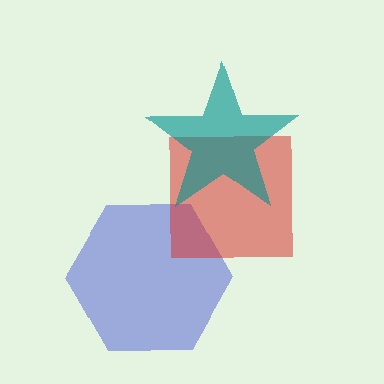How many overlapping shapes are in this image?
There are 3 overlapping shapes in the image.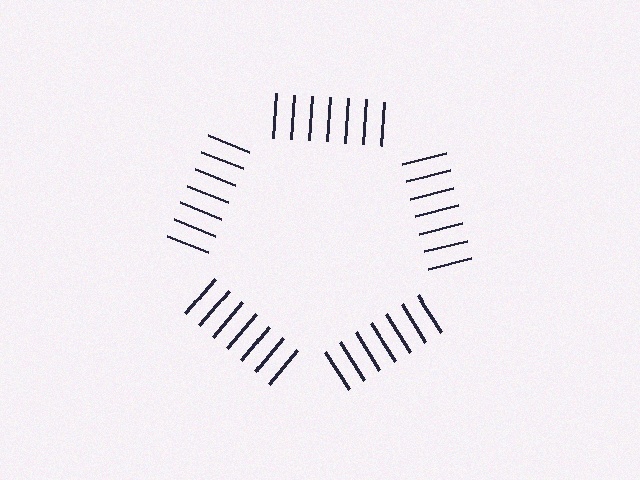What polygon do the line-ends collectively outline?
An illusory pentagon — the line segments terminate on its edges but no continuous stroke is drawn.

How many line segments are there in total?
35 — 7 along each of the 5 edges.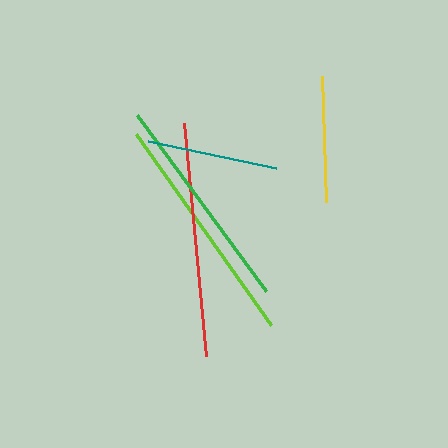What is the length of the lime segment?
The lime segment is approximately 234 pixels long.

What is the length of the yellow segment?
The yellow segment is approximately 126 pixels long.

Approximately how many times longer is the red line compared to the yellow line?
The red line is approximately 1.9 times the length of the yellow line.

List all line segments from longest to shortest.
From longest to shortest: red, lime, green, teal, yellow.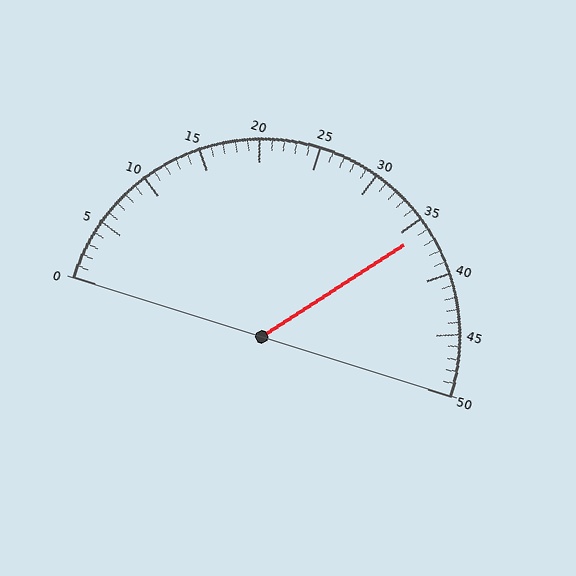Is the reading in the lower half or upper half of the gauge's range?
The reading is in the upper half of the range (0 to 50).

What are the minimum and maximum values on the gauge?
The gauge ranges from 0 to 50.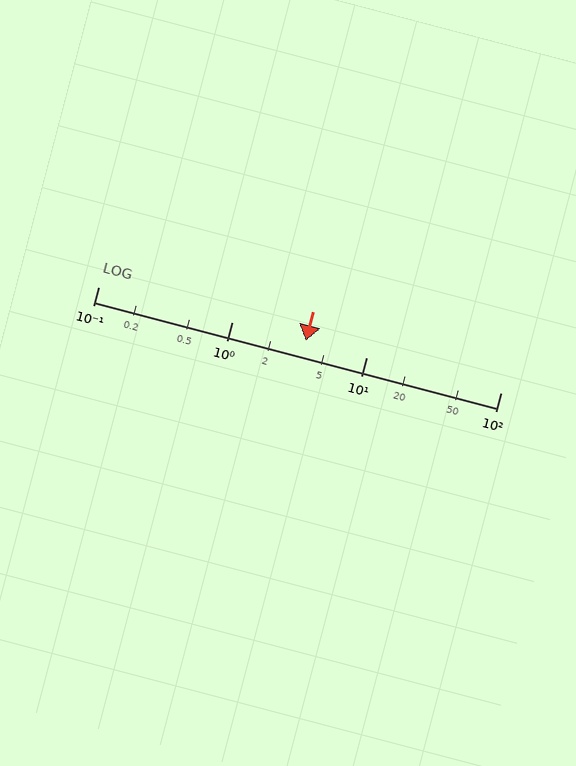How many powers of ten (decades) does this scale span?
The scale spans 3 decades, from 0.1 to 100.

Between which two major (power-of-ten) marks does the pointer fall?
The pointer is between 1 and 10.